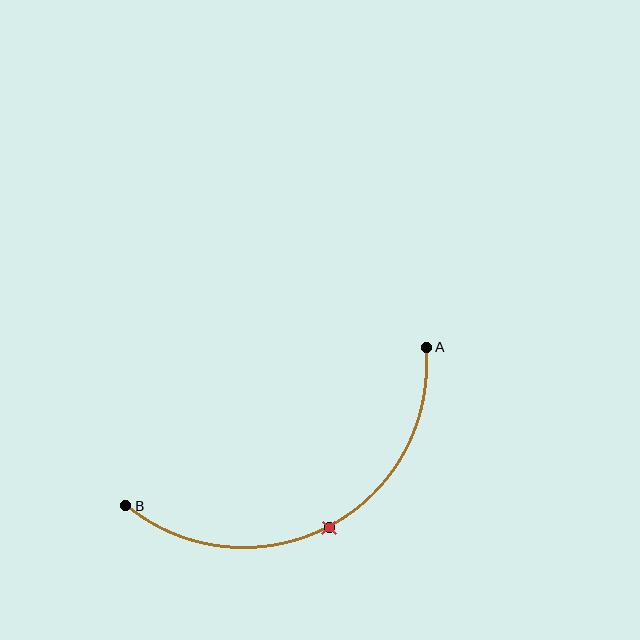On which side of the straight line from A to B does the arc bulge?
The arc bulges below the straight line connecting A and B.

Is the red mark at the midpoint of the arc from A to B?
Yes. The red mark lies on the arc at equal arc-length from both A and B — it is the arc midpoint.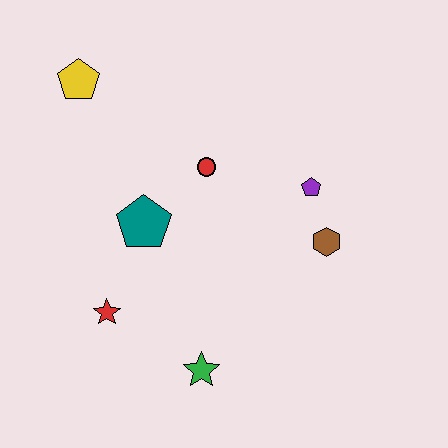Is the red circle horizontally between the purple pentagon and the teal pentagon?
Yes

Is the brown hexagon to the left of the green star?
No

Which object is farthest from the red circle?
The green star is farthest from the red circle.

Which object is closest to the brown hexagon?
The purple pentagon is closest to the brown hexagon.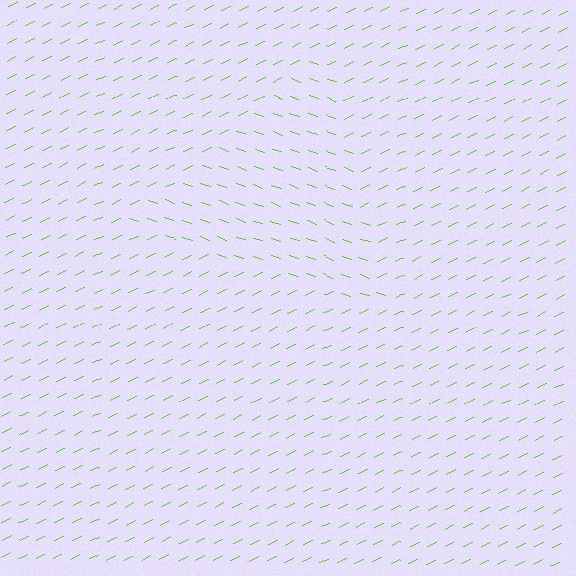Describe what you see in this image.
The image is filled with small lime line segments. A triangle region in the image has lines oriented differently from the surrounding lines, creating a visible texture boundary.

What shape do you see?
I see a triangle.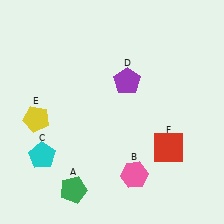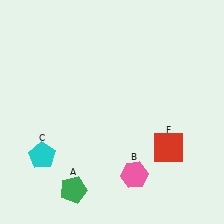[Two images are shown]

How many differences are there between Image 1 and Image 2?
There are 2 differences between the two images.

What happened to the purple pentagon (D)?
The purple pentagon (D) was removed in Image 2. It was in the top-right area of Image 1.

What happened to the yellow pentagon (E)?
The yellow pentagon (E) was removed in Image 2. It was in the bottom-left area of Image 1.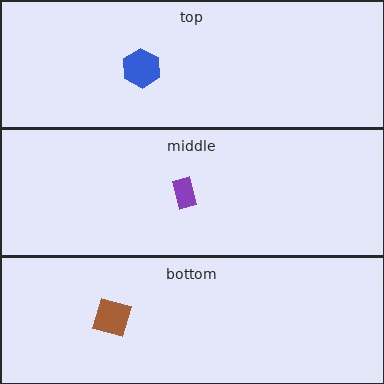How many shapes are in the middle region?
1.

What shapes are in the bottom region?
The brown diamond.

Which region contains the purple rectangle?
The middle region.